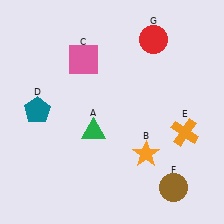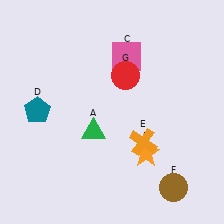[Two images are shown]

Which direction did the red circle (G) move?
The red circle (G) moved down.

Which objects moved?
The objects that moved are: the pink square (C), the orange cross (E), the red circle (G).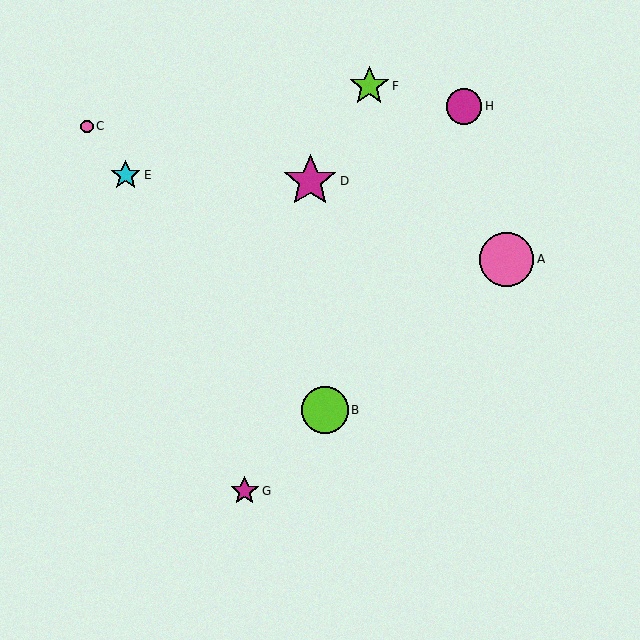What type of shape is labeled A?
Shape A is a pink circle.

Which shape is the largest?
The pink circle (labeled A) is the largest.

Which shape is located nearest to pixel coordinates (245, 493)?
The magenta star (labeled G) at (245, 491) is nearest to that location.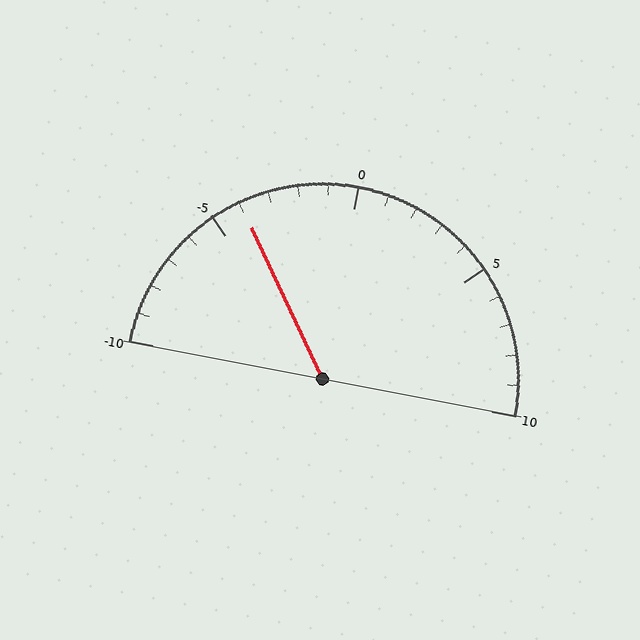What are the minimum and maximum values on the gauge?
The gauge ranges from -10 to 10.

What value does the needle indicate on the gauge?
The needle indicates approximately -4.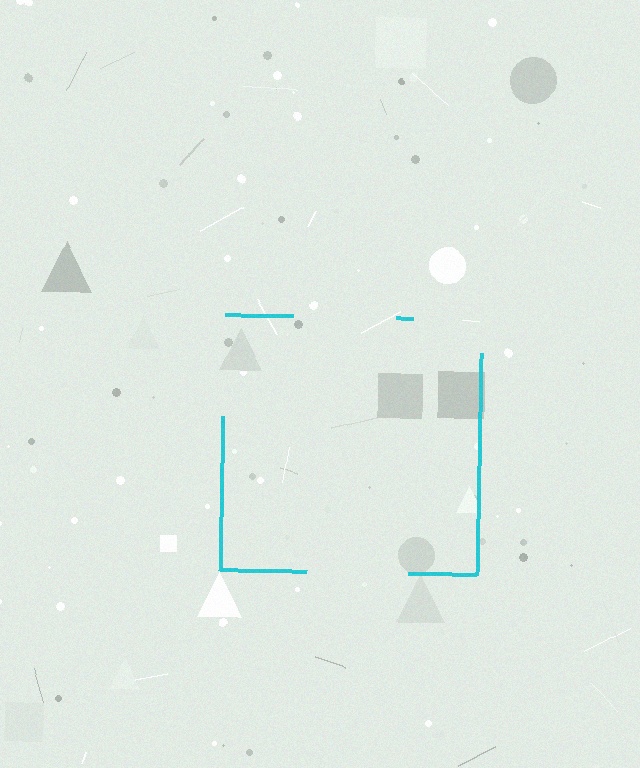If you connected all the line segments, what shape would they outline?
They would outline a square.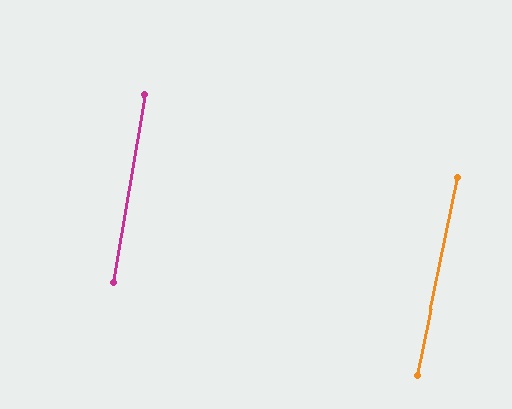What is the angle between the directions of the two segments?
Approximately 2 degrees.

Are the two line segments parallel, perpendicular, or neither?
Parallel — their directions differ by only 1.8°.